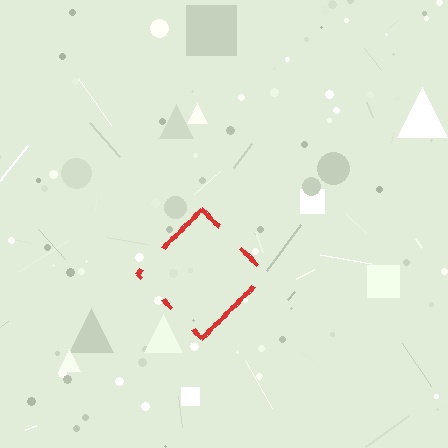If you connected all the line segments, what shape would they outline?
They would outline a diamond.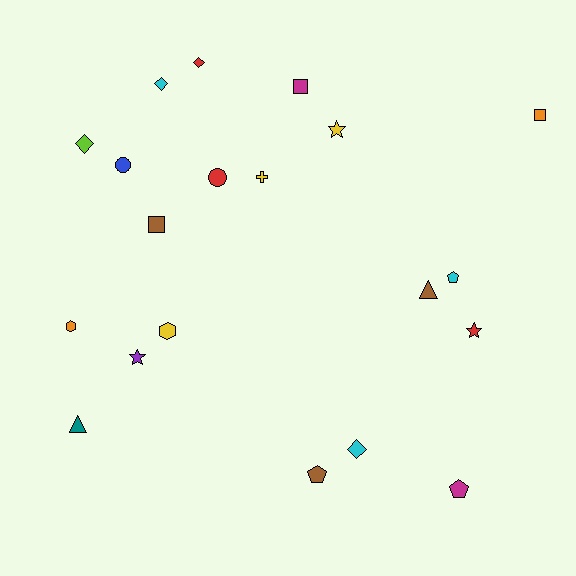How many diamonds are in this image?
There are 4 diamonds.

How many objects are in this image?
There are 20 objects.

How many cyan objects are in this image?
There are 3 cyan objects.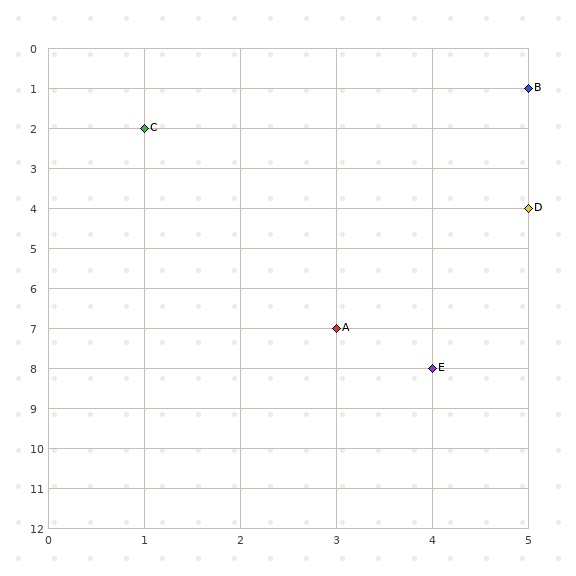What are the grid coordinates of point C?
Point C is at grid coordinates (1, 2).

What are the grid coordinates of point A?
Point A is at grid coordinates (3, 7).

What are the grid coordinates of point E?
Point E is at grid coordinates (4, 8).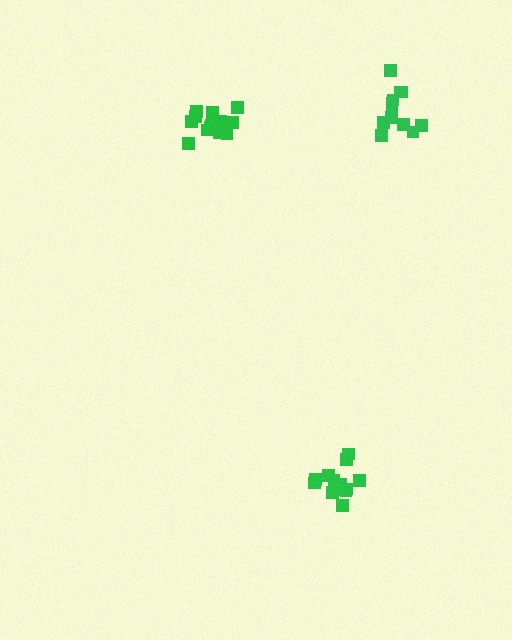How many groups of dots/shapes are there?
There are 3 groups.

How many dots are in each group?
Group 1: 13 dots, Group 2: 12 dots, Group 3: 15 dots (40 total).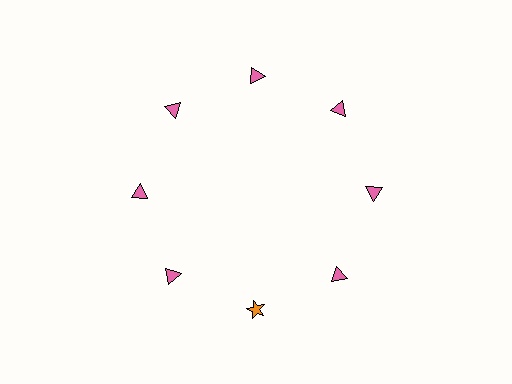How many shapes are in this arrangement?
There are 8 shapes arranged in a ring pattern.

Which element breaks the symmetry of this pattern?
The orange star at roughly the 6 o'clock position breaks the symmetry. All other shapes are pink triangles.